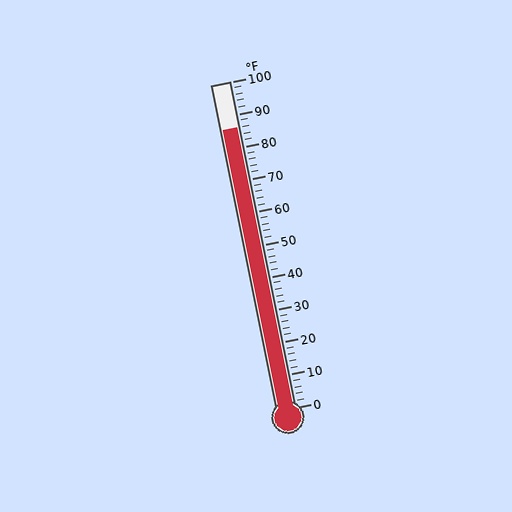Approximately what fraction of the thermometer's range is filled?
The thermometer is filled to approximately 85% of its range.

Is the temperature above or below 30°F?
The temperature is above 30°F.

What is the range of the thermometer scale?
The thermometer scale ranges from 0°F to 100°F.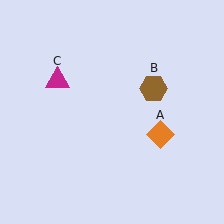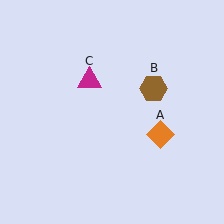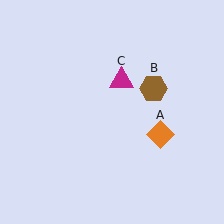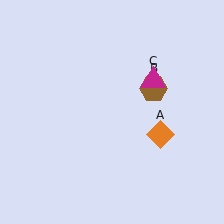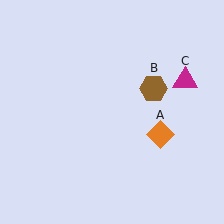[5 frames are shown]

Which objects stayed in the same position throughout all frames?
Orange diamond (object A) and brown hexagon (object B) remained stationary.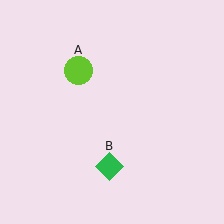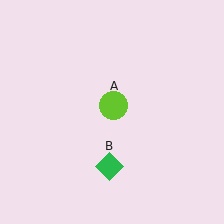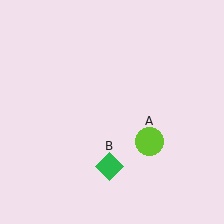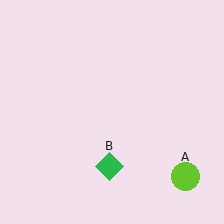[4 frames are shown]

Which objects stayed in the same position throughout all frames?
Green diamond (object B) remained stationary.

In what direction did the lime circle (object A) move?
The lime circle (object A) moved down and to the right.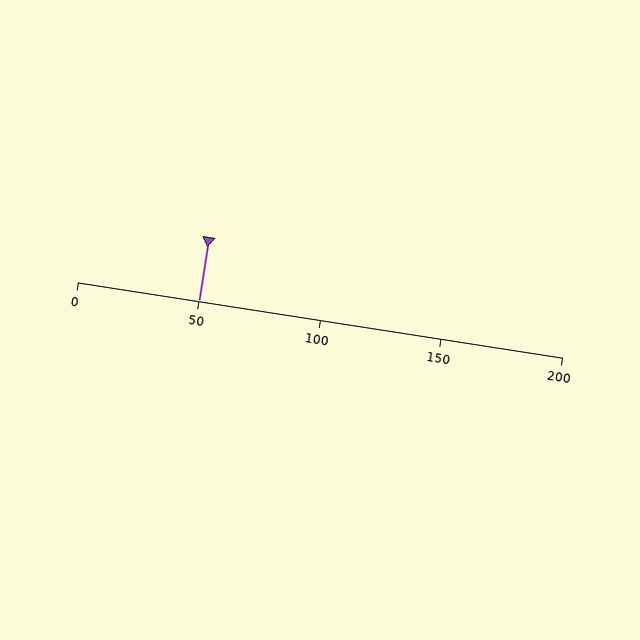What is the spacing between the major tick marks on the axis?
The major ticks are spaced 50 apart.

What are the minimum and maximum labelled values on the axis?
The axis runs from 0 to 200.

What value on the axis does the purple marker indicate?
The marker indicates approximately 50.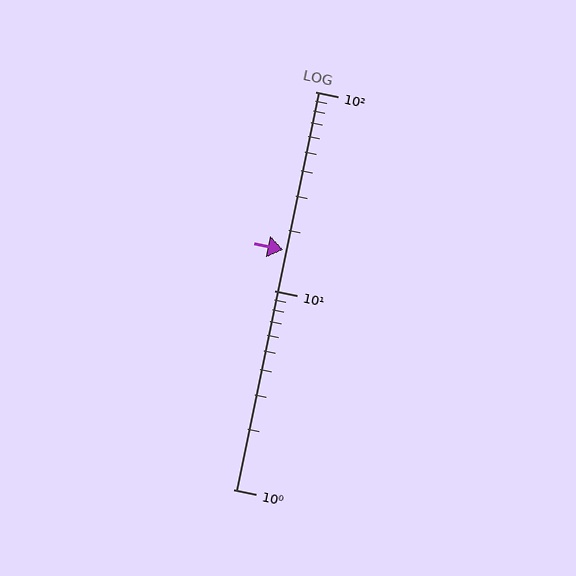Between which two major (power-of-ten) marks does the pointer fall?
The pointer is between 10 and 100.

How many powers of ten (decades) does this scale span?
The scale spans 2 decades, from 1 to 100.